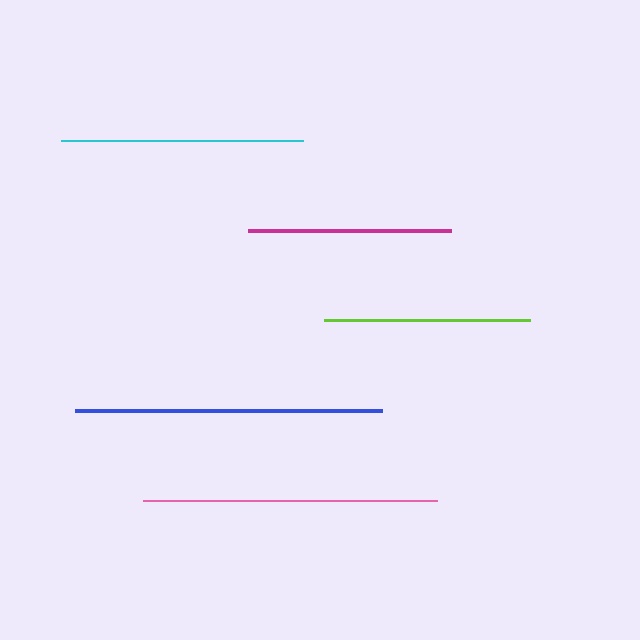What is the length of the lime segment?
The lime segment is approximately 206 pixels long.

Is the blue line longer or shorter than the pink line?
The blue line is longer than the pink line.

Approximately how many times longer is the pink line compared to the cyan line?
The pink line is approximately 1.2 times the length of the cyan line.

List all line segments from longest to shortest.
From longest to shortest: blue, pink, cyan, lime, magenta.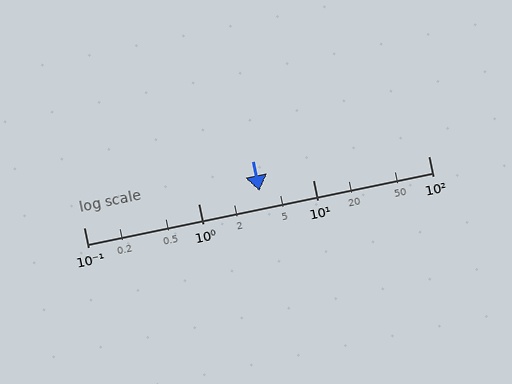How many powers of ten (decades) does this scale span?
The scale spans 3 decades, from 0.1 to 100.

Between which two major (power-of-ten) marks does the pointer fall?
The pointer is between 1 and 10.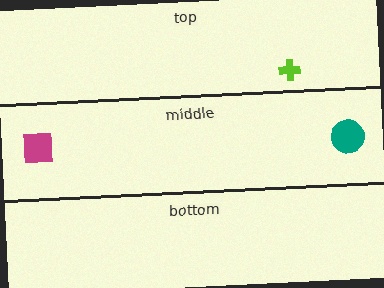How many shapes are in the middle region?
2.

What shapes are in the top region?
The lime cross.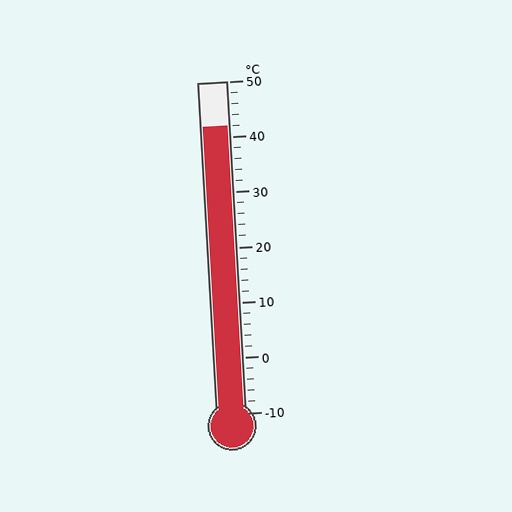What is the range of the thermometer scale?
The thermometer scale ranges from -10°C to 50°C.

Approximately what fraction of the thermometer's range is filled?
The thermometer is filled to approximately 85% of its range.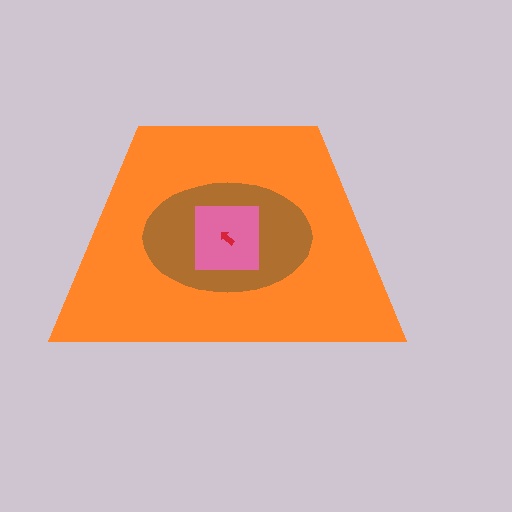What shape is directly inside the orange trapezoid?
The brown ellipse.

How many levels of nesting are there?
4.